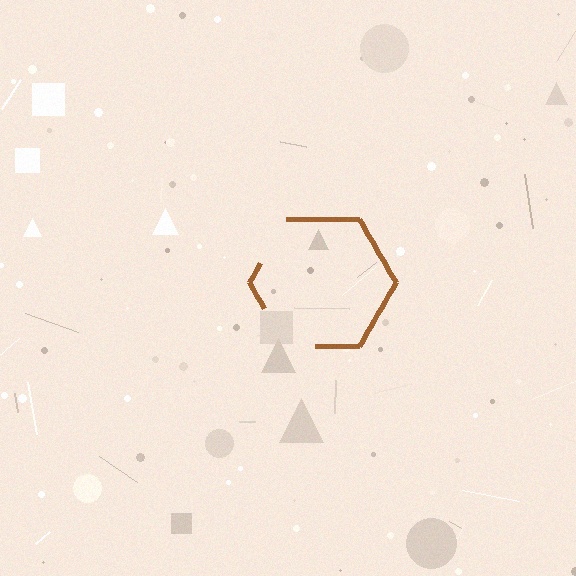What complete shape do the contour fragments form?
The contour fragments form a hexagon.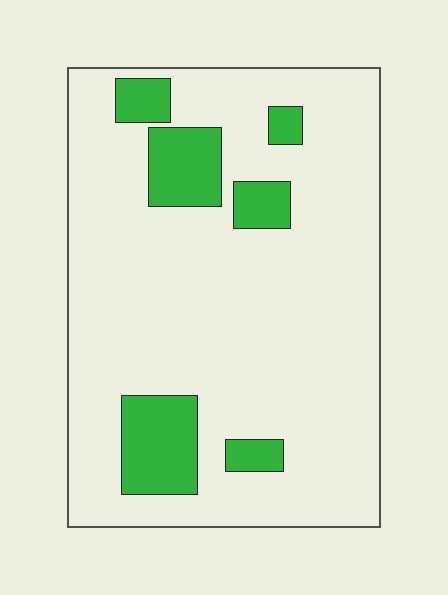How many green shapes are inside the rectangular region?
6.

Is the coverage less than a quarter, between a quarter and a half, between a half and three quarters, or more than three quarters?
Less than a quarter.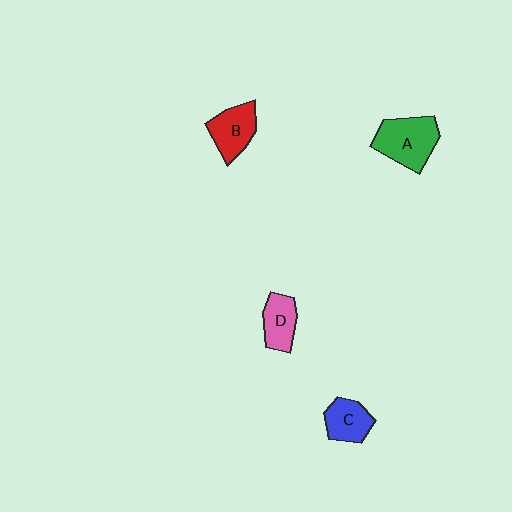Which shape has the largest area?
Shape A (green).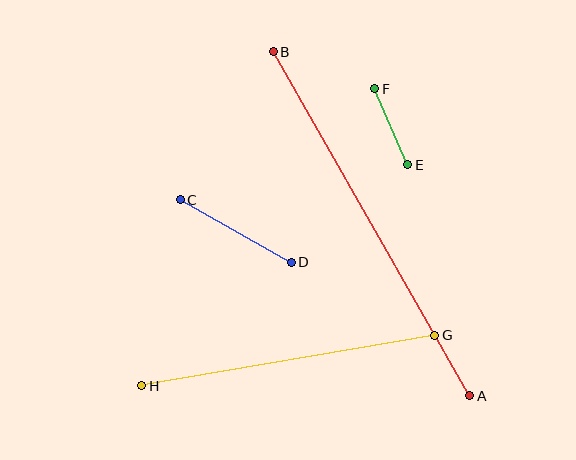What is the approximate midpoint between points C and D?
The midpoint is at approximately (236, 231) pixels.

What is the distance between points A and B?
The distance is approximately 396 pixels.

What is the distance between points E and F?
The distance is approximately 83 pixels.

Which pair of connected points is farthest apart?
Points A and B are farthest apart.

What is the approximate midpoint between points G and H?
The midpoint is at approximately (288, 361) pixels.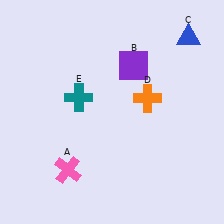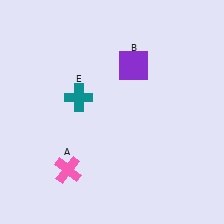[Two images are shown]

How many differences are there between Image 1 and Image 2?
There are 2 differences between the two images.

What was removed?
The blue triangle (C), the orange cross (D) were removed in Image 2.